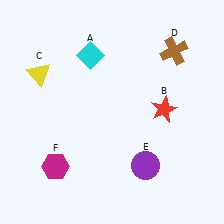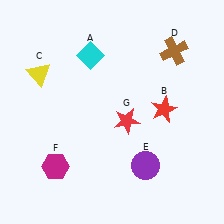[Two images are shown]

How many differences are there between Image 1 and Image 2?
There is 1 difference between the two images.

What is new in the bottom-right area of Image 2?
A red star (G) was added in the bottom-right area of Image 2.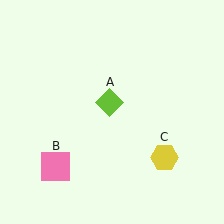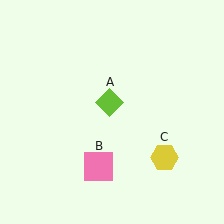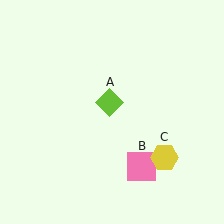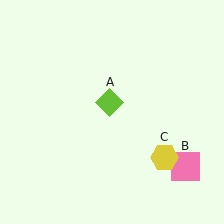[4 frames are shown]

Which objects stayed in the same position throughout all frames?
Lime diamond (object A) and yellow hexagon (object C) remained stationary.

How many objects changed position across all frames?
1 object changed position: pink square (object B).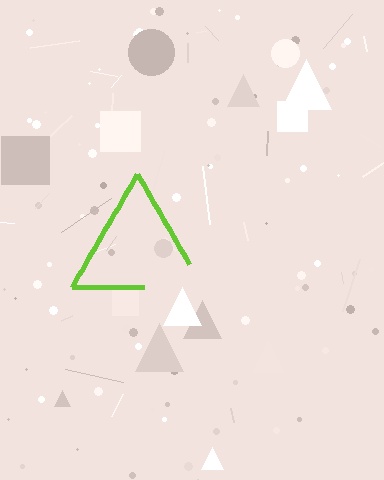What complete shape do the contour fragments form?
The contour fragments form a triangle.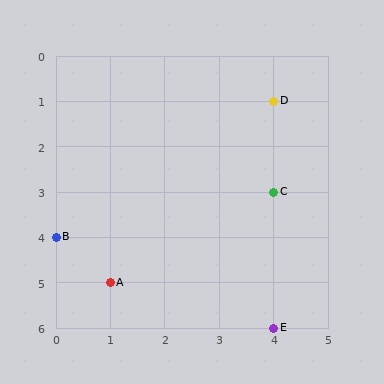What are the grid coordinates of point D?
Point D is at grid coordinates (4, 1).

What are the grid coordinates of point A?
Point A is at grid coordinates (1, 5).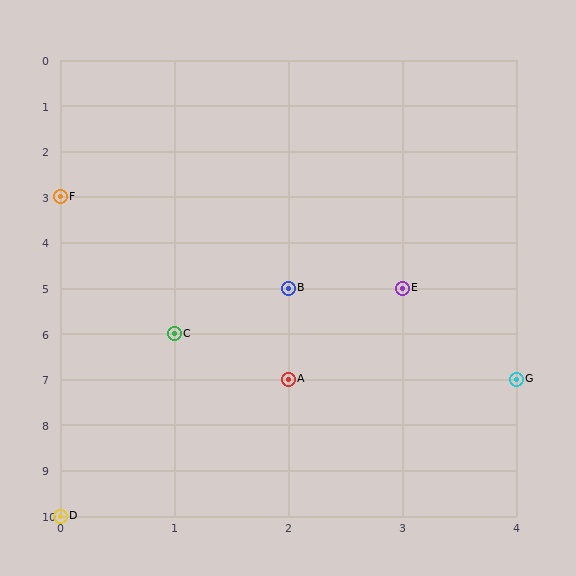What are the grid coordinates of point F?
Point F is at grid coordinates (0, 3).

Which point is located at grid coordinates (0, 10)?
Point D is at (0, 10).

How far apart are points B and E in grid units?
Points B and E are 1 column apart.